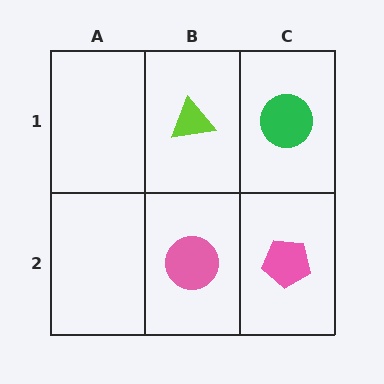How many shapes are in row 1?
2 shapes.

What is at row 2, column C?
A pink pentagon.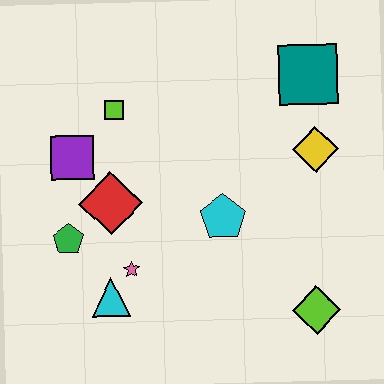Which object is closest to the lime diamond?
The cyan pentagon is closest to the lime diamond.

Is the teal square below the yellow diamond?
No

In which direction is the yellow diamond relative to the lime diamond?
The yellow diamond is above the lime diamond.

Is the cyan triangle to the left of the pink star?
Yes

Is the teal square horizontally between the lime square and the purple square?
No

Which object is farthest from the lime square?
The lime diamond is farthest from the lime square.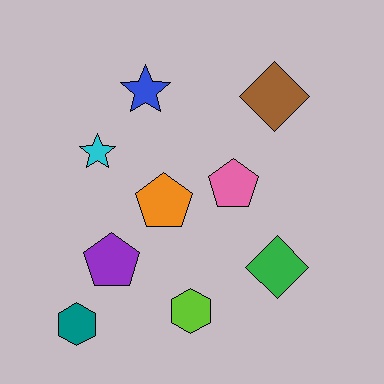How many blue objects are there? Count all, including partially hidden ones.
There is 1 blue object.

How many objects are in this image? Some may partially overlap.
There are 9 objects.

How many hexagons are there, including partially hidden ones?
There are 2 hexagons.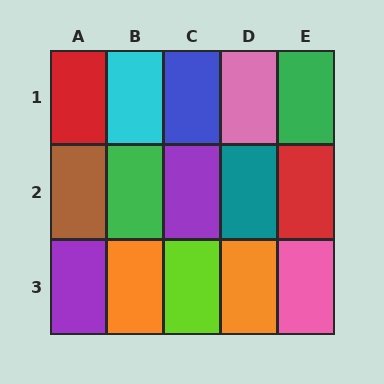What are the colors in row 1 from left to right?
Red, cyan, blue, pink, green.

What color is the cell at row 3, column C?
Lime.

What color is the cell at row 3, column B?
Orange.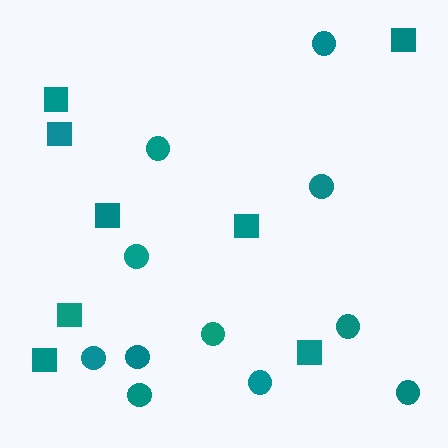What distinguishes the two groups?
There are 2 groups: one group of squares (8) and one group of circles (11).